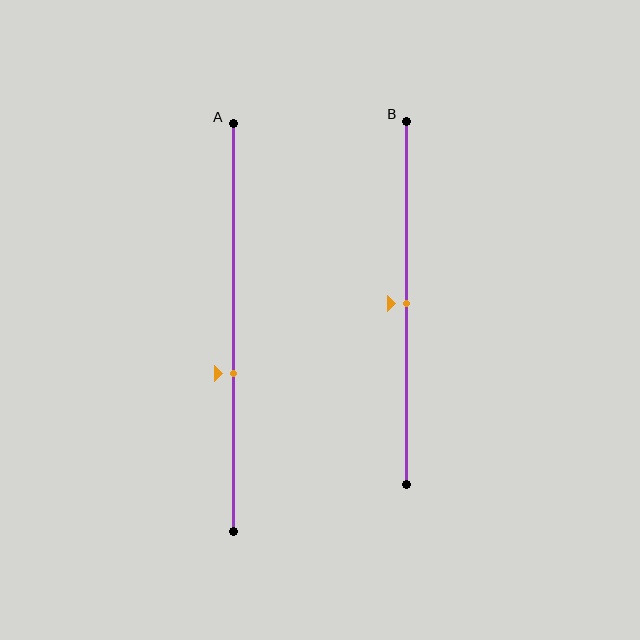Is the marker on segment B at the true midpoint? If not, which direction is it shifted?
Yes, the marker on segment B is at the true midpoint.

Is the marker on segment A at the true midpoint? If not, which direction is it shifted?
No, the marker on segment A is shifted downward by about 11% of the segment length.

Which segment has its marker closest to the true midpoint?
Segment B has its marker closest to the true midpoint.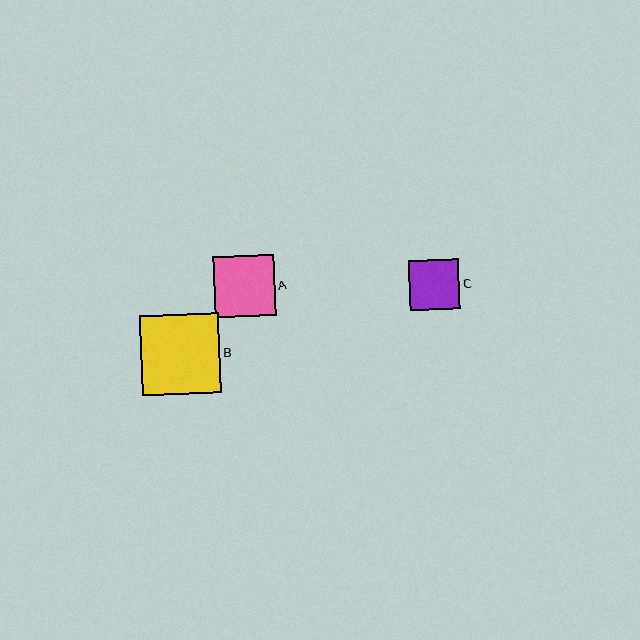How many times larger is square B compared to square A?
Square B is approximately 1.3 times the size of square A.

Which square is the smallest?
Square C is the smallest with a size of approximately 50 pixels.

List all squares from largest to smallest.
From largest to smallest: B, A, C.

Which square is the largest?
Square B is the largest with a size of approximately 79 pixels.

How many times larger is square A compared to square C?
Square A is approximately 1.2 times the size of square C.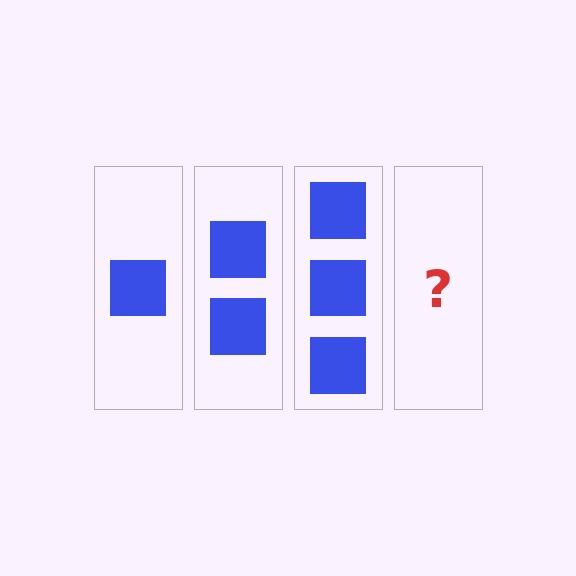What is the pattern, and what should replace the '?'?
The pattern is that each step adds one more square. The '?' should be 4 squares.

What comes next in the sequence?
The next element should be 4 squares.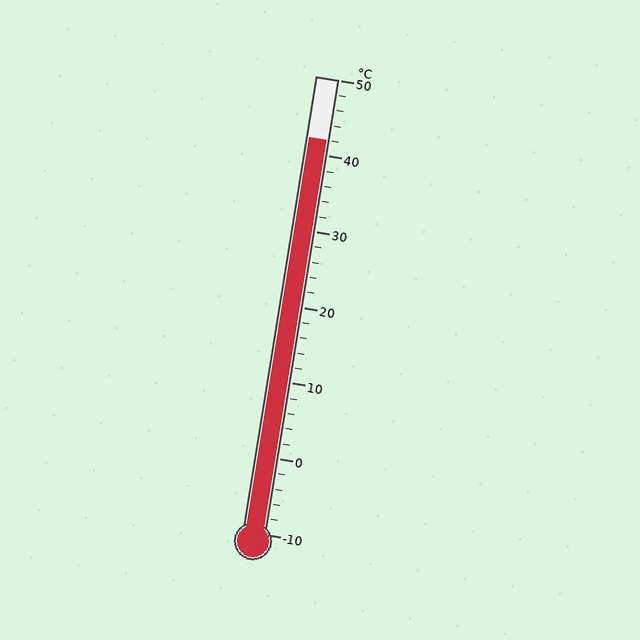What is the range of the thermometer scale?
The thermometer scale ranges from -10°C to 50°C.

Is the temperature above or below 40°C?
The temperature is above 40°C.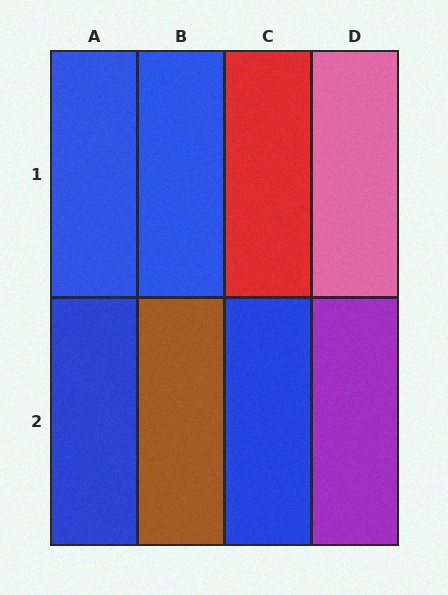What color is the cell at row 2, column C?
Blue.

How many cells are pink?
1 cell is pink.